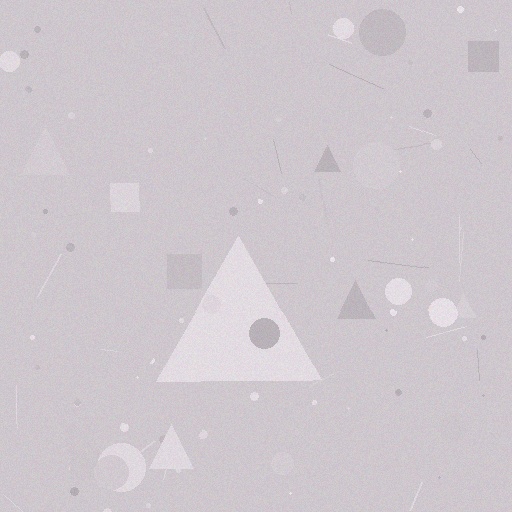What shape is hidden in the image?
A triangle is hidden in the image.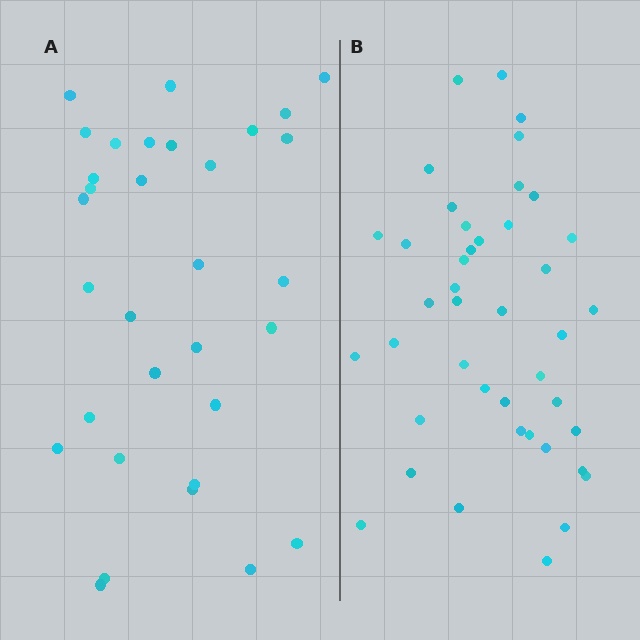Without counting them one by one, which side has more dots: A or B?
Region B (the right region) has more dots.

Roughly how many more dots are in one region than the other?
Region B has roughly 10 or so more dots than region A.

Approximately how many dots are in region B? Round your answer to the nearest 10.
About 40 dots. (The exact count is 42, which rounds to 40.)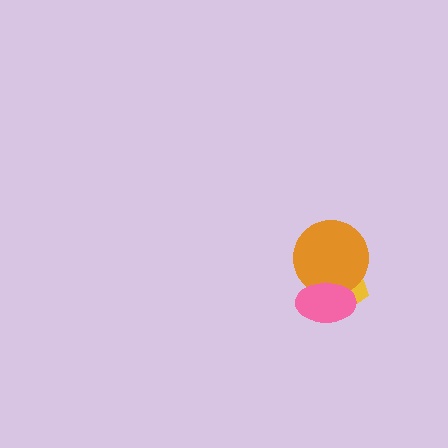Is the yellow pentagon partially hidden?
Yes, it is partially covered by another shape.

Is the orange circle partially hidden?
Yes, it is partially covered by another shape.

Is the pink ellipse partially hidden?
No, no other shape covers it.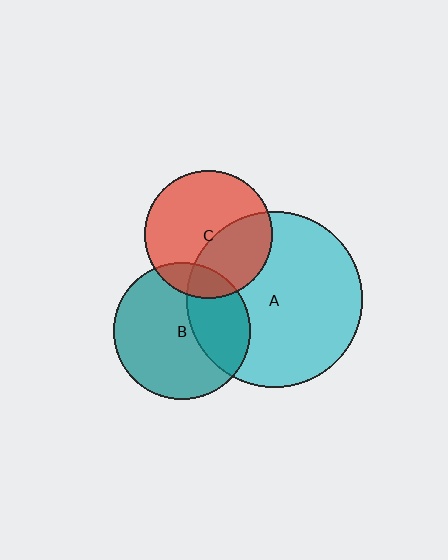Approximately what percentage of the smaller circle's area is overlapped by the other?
Approximately 40%.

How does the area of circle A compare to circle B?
Approximately 1.6 times.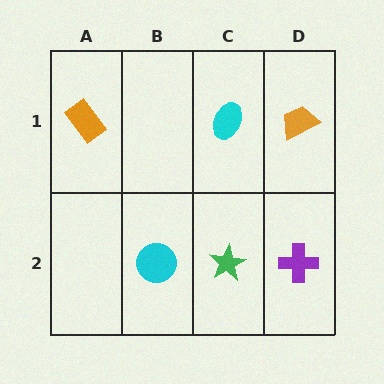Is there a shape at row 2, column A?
No, that cell is empty.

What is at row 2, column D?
A purple cross.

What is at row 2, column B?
A cyan circle.